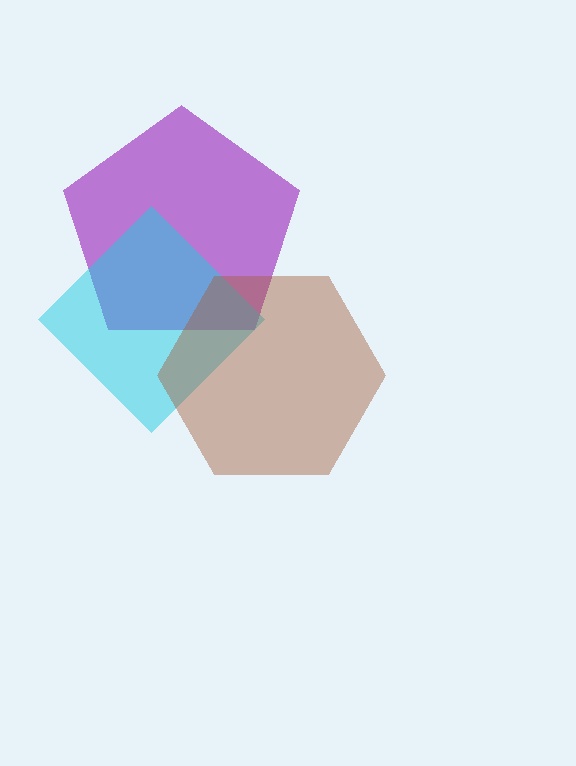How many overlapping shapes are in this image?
There are 3 overlapping shapes in the image.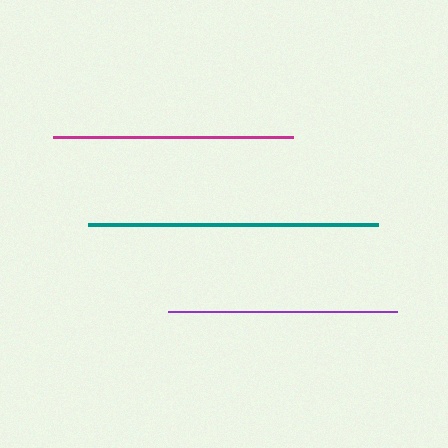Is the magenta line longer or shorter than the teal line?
The teal line is longer than the magenta line.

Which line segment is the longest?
The teal line is the longest at approximately 290 pixels.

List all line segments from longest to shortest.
From longest to shortest: teal, magenta, purple.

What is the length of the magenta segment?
The magenta segment is approximately 240 pixels long.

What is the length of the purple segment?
The purple segment is approximately 228 pixels long.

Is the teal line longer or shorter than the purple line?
The teal line is longer than the purple line.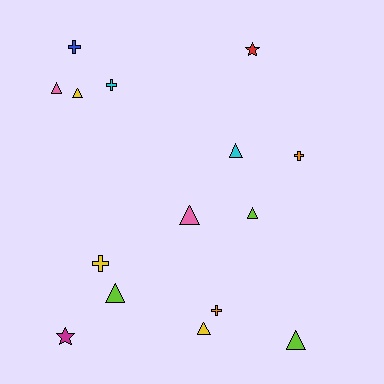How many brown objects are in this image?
There are no brown objects.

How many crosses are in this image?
There are 5 crosses.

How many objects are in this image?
There are 15 objects.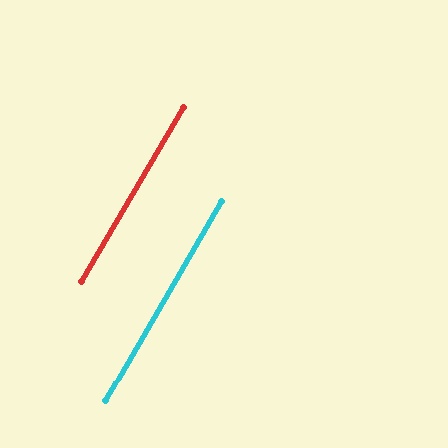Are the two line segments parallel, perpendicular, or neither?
Parallel — their directions differ by only 0.5°.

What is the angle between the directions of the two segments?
Approximately 0 degrees.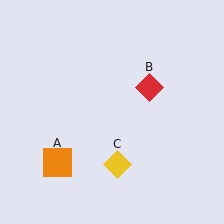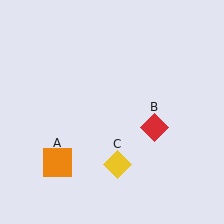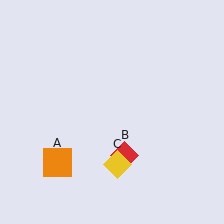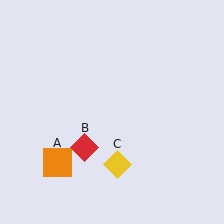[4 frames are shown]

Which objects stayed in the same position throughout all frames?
Orange square (object A) and yellow diamond (object C) remained stationary.